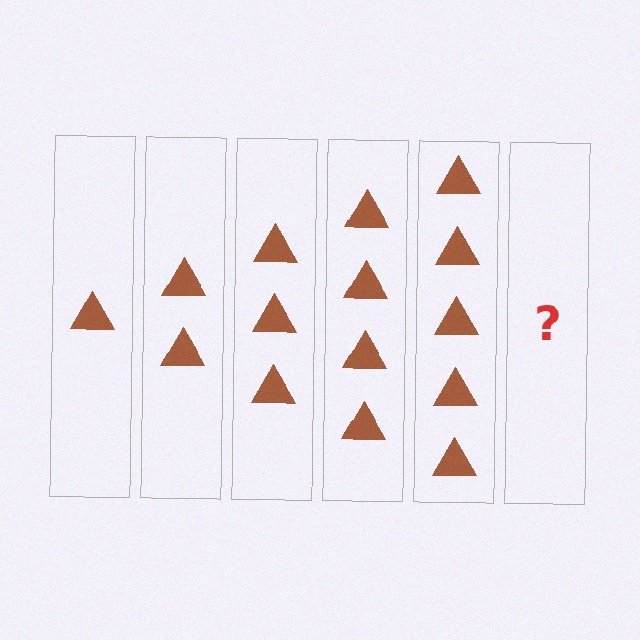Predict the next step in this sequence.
The next step is 6 triangles.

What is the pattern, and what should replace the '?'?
The pattern is that each step adds one more triangle. The '?' should be 6 triangles.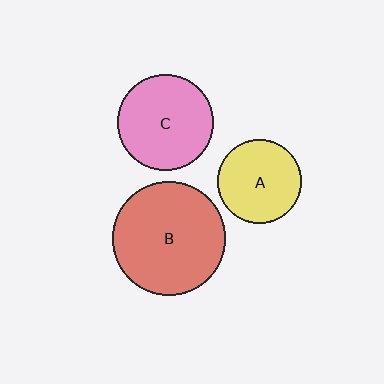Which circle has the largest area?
Circle B (red).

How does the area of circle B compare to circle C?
Approximately 1.4 times.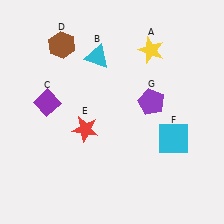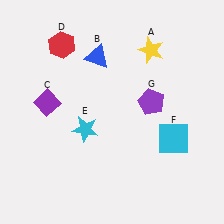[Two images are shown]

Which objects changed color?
B changed from cyan to blue. D changed from brown to red. E changed from red to cyan.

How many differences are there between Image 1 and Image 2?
There are 3 differences between the two images.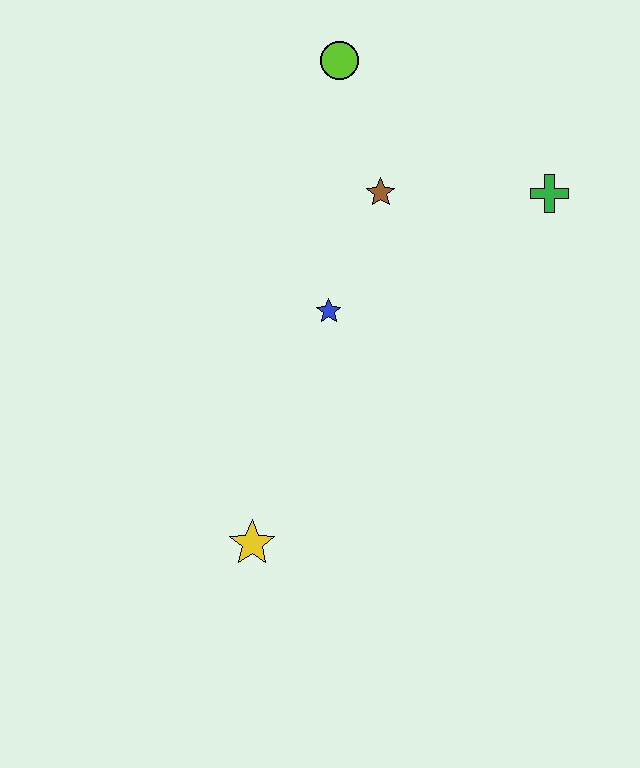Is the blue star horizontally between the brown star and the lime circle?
No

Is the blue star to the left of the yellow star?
No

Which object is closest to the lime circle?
The brown star is closest to the lime circle.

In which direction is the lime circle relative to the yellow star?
The lime circle is above the yellow star.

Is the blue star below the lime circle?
Yes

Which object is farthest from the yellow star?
The lime circle is farthest from the yellow star.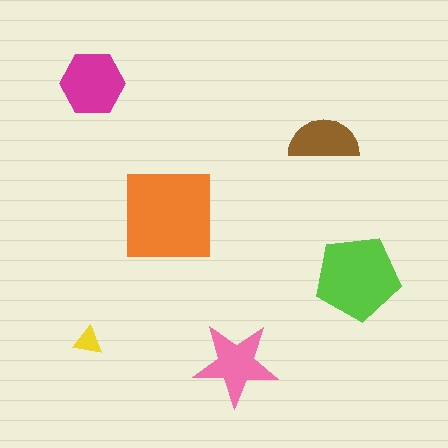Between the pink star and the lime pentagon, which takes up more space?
The lime pentagon.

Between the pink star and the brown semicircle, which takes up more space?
The pink star.